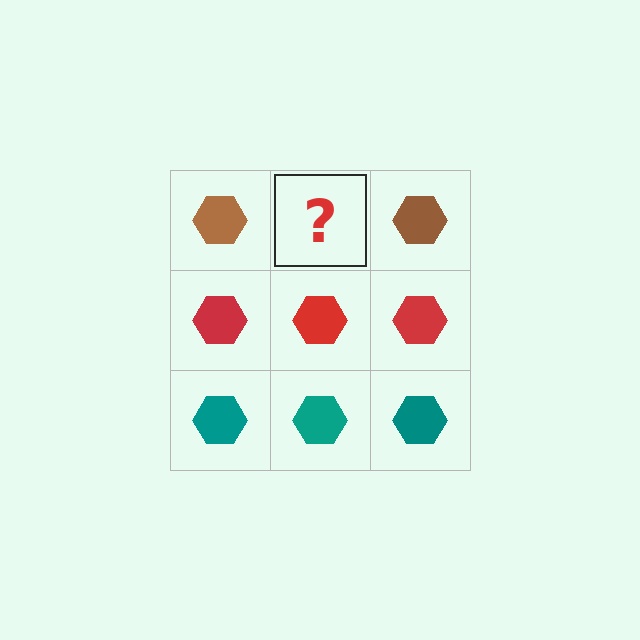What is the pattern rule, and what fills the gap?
The rule is that each row has a consistent color. The gap should be filled with a brown hexagon.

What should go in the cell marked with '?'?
The missing cell should contain a brown hexagon.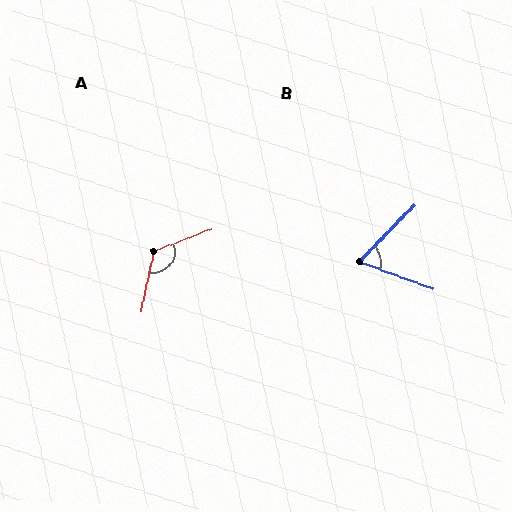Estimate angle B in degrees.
Approximately 66 degrees.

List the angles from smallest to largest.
B (66°), A (123°).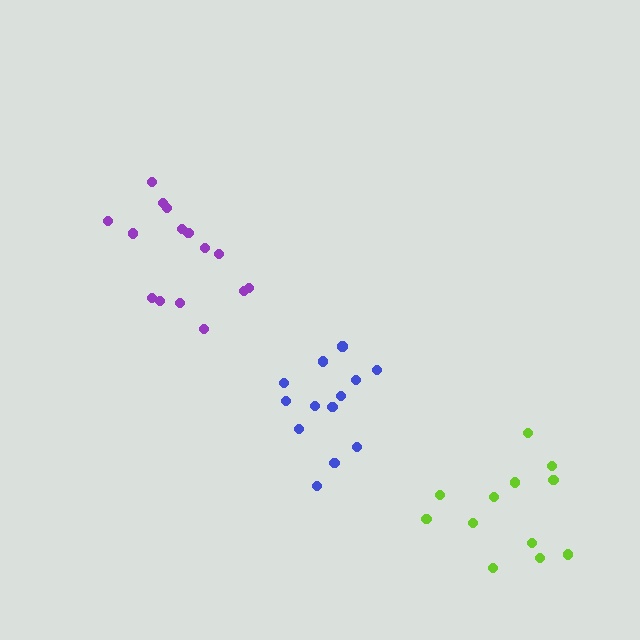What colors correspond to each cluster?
The clusters are colored: blue, purple, lime.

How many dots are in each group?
Group 1: 13 dots, Group 2: 15 dots, Group 3: 12 dots (40 total).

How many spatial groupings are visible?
There are 3 spatial groupings.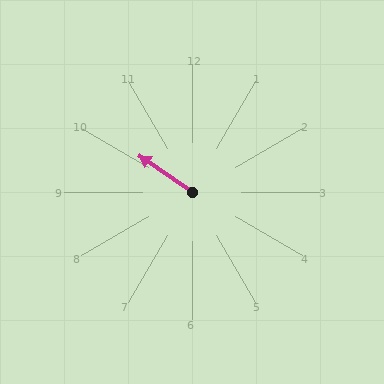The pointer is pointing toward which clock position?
Roughly 10 o'clock.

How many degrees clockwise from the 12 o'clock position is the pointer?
Approximately 304 degrees.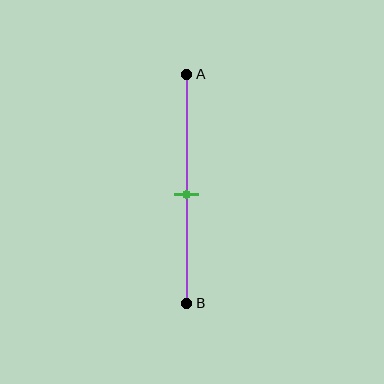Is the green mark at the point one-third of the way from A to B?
No, the mark is at about 55% from A, not at the 33% one-third point.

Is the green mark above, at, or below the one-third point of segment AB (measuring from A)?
The green mark is below the one-third point of segment AB.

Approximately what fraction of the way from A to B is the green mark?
The green mark is approximately 55% of the way from A to B.